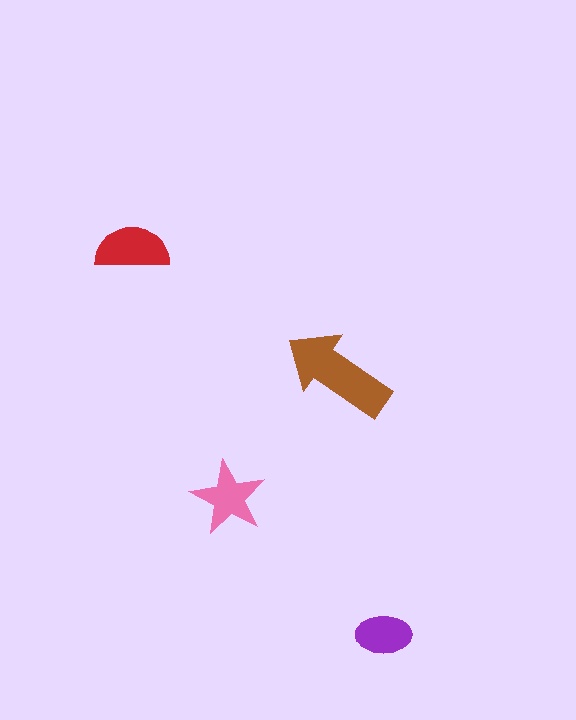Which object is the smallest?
The purple ellipse.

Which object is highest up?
The red semicircle is topmost.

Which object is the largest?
The brown arrow.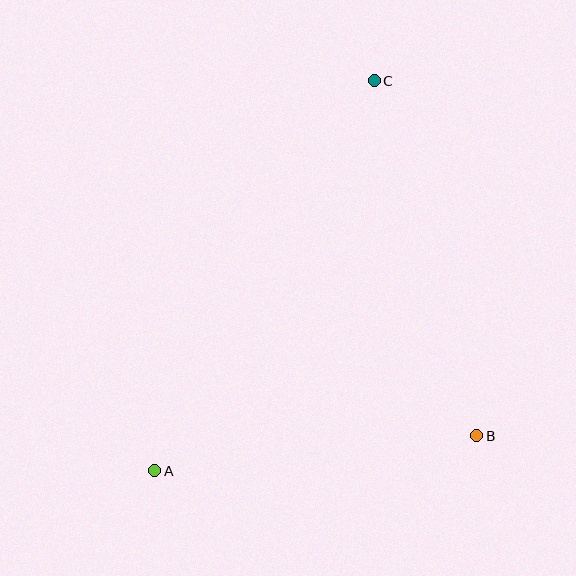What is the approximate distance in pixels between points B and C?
The distance between B and C is approximately 369 pixels.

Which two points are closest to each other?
Points A and B are closest to each other.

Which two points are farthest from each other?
Points A and C are farthest from each other.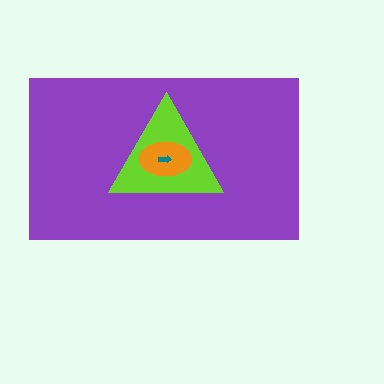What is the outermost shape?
The purple rectangle.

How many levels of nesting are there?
4.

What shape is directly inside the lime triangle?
The orange ellipse.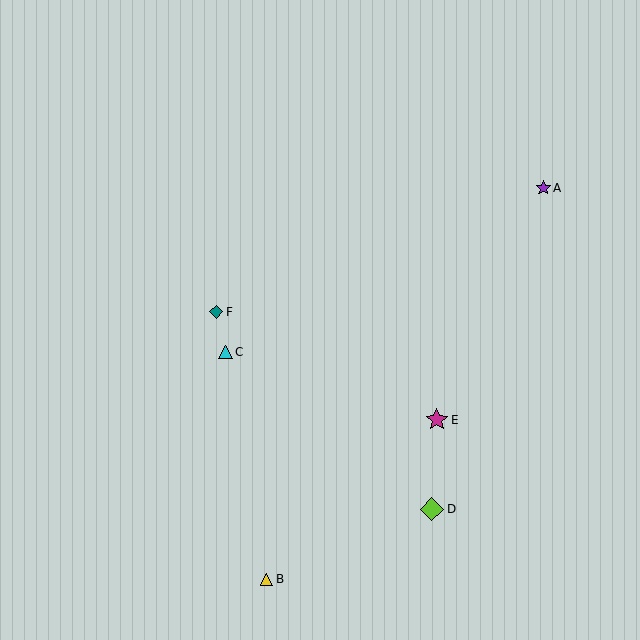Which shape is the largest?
The lime diamond (labeled D) is the largest.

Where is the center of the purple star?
The center of the purple star is at (543, 188).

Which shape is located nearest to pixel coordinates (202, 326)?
The teal diamond (labeled F) at (216, 312) is nearest to that location.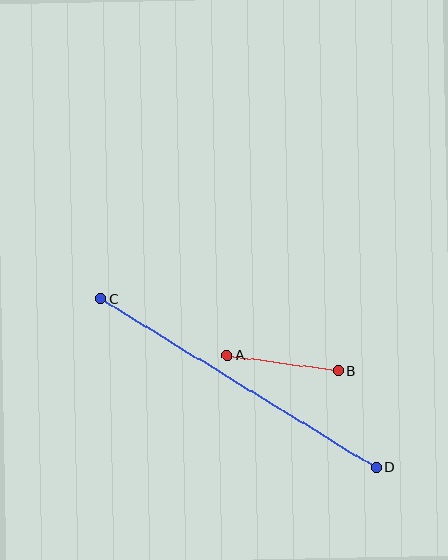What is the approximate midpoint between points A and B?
The midpoint is at approximately (283, 363) pixels.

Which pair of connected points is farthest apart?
Points C and D are farthest apart.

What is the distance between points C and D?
The distance is approximately 322 pixels.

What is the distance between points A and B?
The distance is approximately 112 pixels.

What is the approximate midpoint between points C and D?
The midpoint is at approximately (239, 383) pixels.